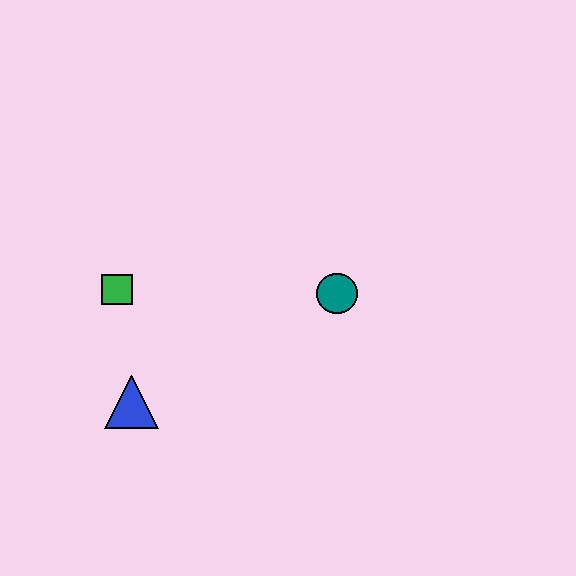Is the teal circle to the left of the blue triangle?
No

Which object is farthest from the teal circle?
The blue triangle is farthest from the teal circle.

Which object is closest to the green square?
The blue triangle is closest to the green square.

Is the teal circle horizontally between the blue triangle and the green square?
No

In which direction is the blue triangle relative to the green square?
The blue triangle is below the green square.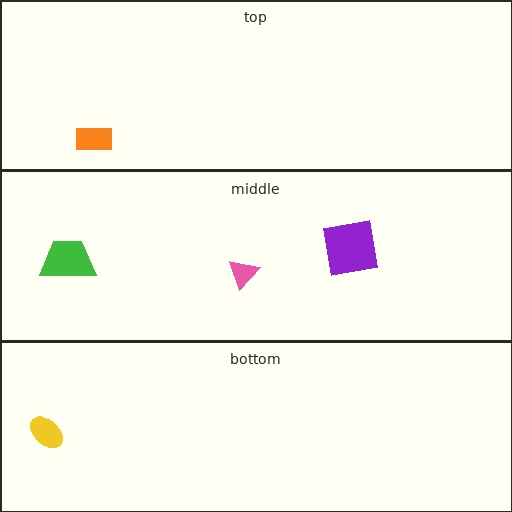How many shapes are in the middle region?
3.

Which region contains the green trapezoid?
The middle region.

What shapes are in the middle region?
The pink triangle, the green trapezoid, the purple square.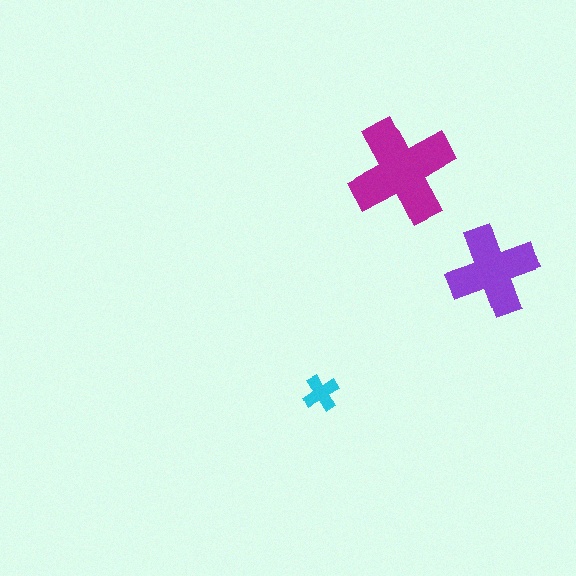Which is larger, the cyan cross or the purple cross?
The purple one.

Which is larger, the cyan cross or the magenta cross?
The magenta one.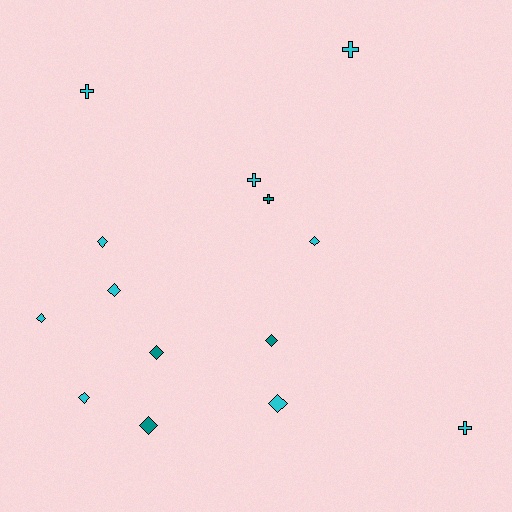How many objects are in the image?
There are 14 objects.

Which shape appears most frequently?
Diamond, with 9 objects.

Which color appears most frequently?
Cyan, with 10 objects.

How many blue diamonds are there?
There are no blue diamonds.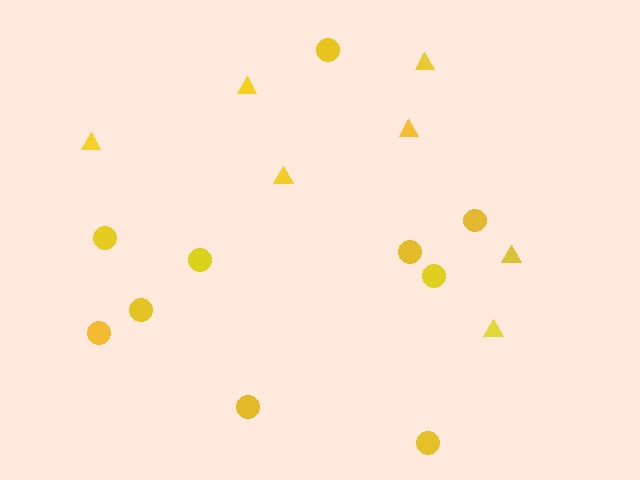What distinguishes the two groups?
There are 2 groups: one group of triangles (7) and one group of circles (10).